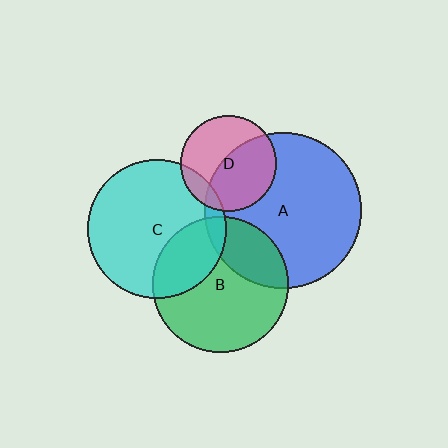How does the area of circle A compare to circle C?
Approximately 1.3 times.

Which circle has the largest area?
Circle A (blue).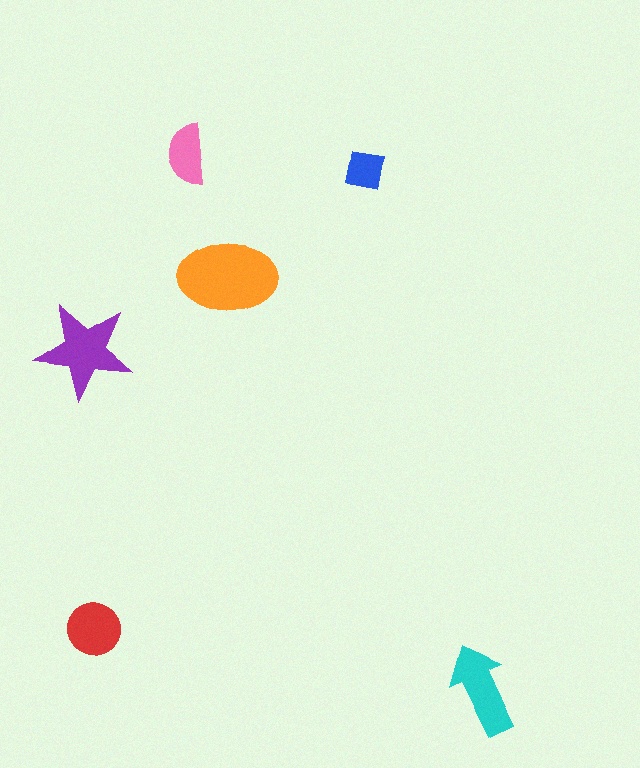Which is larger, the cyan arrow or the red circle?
The cyan arrow.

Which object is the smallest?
The blue square.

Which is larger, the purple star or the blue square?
The purple star.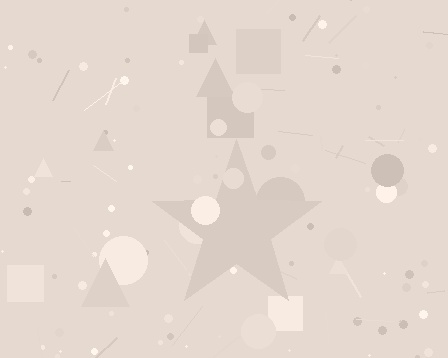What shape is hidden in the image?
A star is hidden in the image.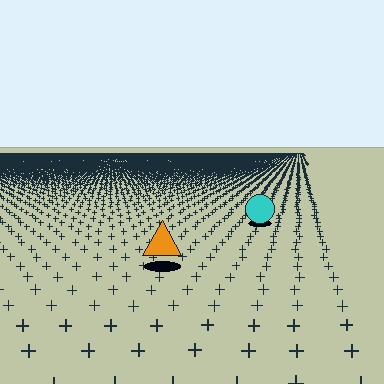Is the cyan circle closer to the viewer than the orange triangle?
No. The orange triangle is closer — you can tell from the texture gradient: the ground texture is coarser near it.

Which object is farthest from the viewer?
The cyan circle is farthest from the viewer. It appears smaller and the ground texture around it is denser.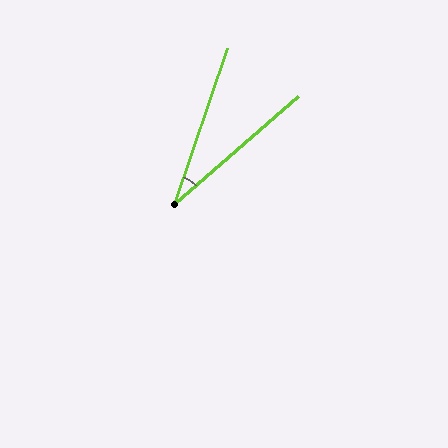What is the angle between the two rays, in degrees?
Approximately 30 degrees.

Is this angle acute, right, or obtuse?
It is acute.